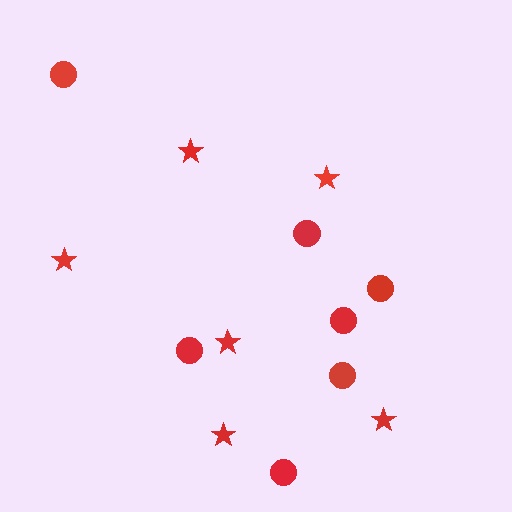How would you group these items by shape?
There are 2 groups: one group of stars (6) and one group of circles (7).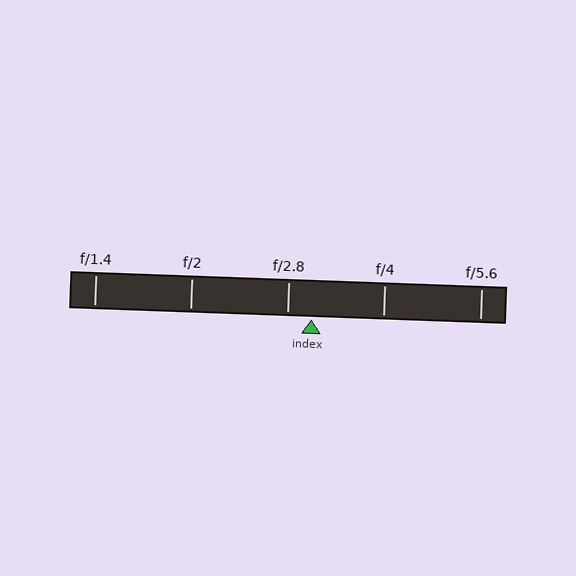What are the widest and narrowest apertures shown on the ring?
The widest aperture shown is f/1.4 and the narrowest is f/5.6.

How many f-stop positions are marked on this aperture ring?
There are 5 f-stop positions marked.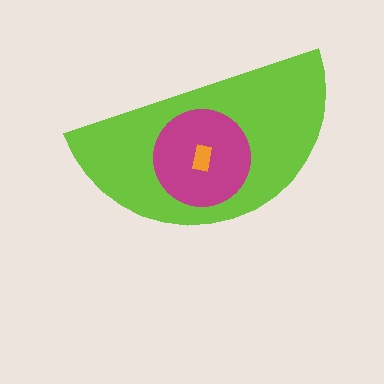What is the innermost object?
The orange rectangle.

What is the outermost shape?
The lime semicircle.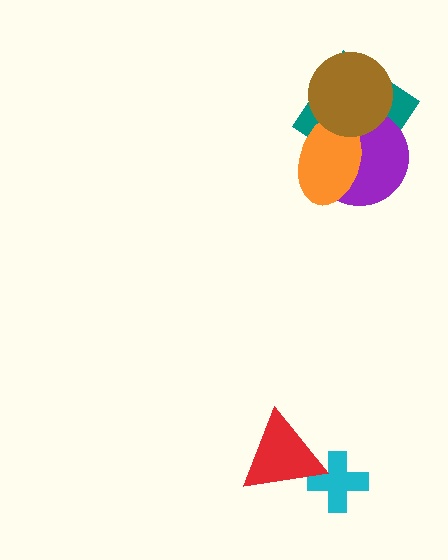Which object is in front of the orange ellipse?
The brown circle is in front of the orange ellipse.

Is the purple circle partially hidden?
Yes, it is partially covered by another shape.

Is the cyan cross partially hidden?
Yes, it is partially covered by another shape.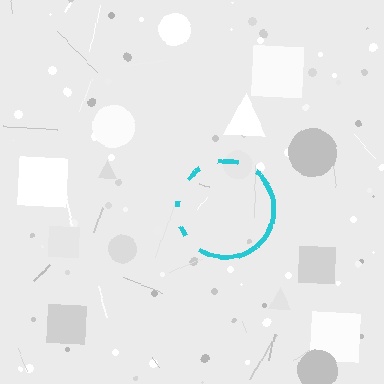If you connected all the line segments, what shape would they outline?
They would outline a circle.